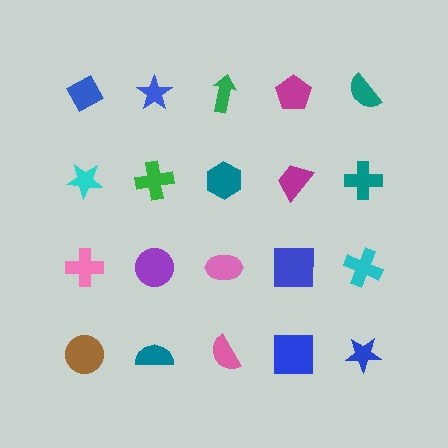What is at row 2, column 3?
A teal hexagon.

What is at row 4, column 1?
A brown circle.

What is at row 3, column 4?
A blue square.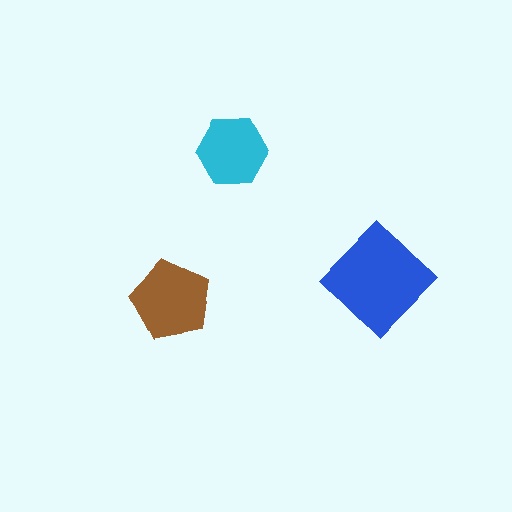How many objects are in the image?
There are 3 objects in the image.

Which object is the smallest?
The cyan hexagon.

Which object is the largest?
The blue diamond.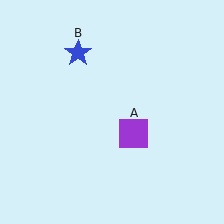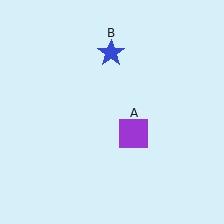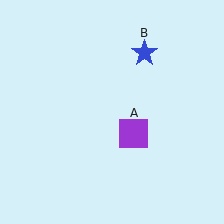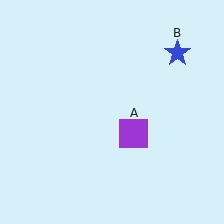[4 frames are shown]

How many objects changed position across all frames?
1 object changed position: blue star (object B).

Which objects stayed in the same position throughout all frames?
Purple square (object A) remained stationary.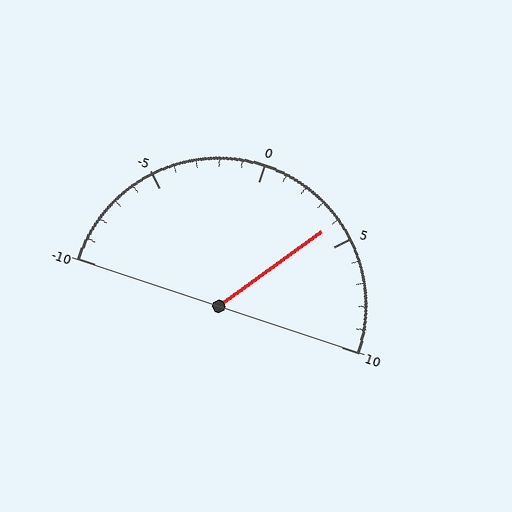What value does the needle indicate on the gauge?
The needle indicates approximately 4.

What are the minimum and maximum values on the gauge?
The gauge ranges from -10 to 10.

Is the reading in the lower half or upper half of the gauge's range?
The reading is in the upper half of the range (-10 to 10).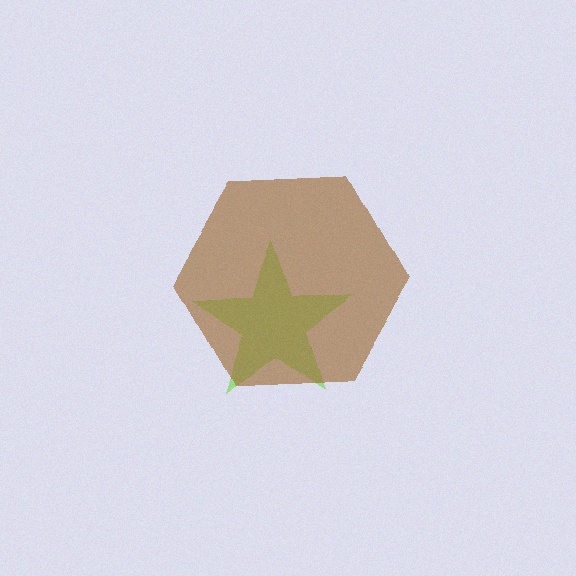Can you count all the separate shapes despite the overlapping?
Yes, there are 2 separate shapes.